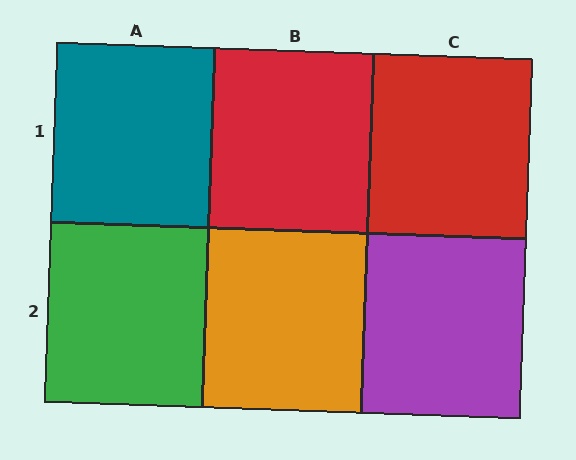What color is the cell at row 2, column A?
Green.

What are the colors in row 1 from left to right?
Teal, red, red.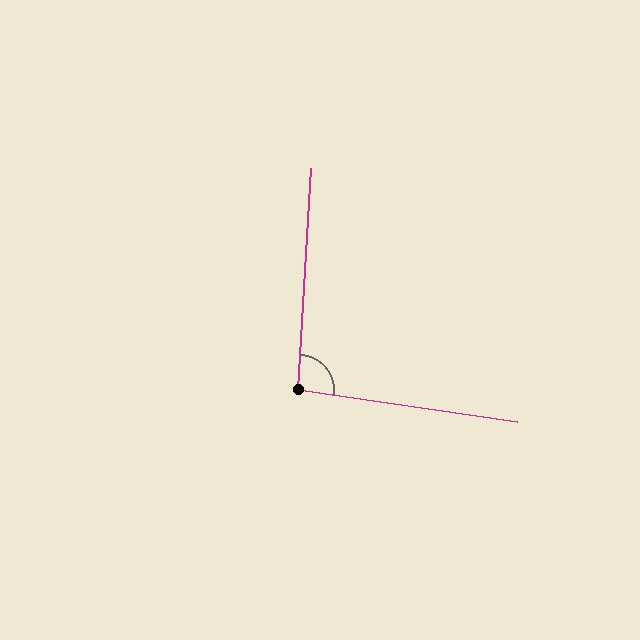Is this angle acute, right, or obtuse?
It is approximately a right angle.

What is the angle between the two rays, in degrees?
Approximately 95 degrees.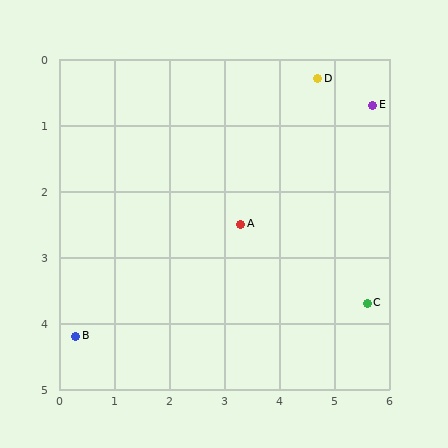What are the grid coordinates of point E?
Point E is at approximately (5.7, 0.7).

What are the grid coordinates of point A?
Point A is at approximately (3.3, 2.5).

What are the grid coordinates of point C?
Point C is at approximately (5.6, 3.7).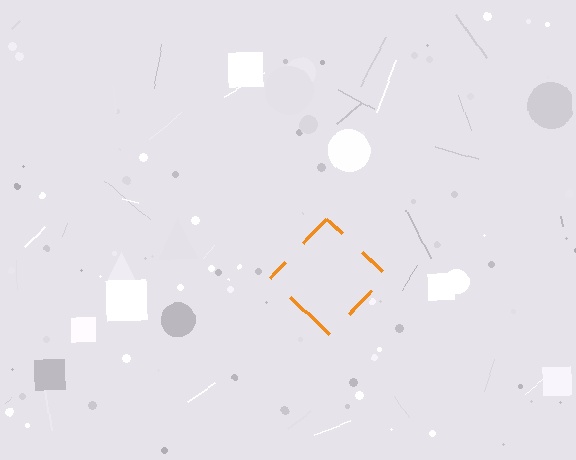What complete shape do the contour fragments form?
The contour fragments form a diamond.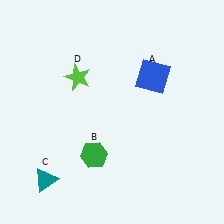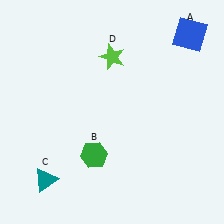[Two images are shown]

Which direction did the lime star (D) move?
The lime star (D) moved right.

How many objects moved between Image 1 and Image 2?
2 objects moved between the two images.